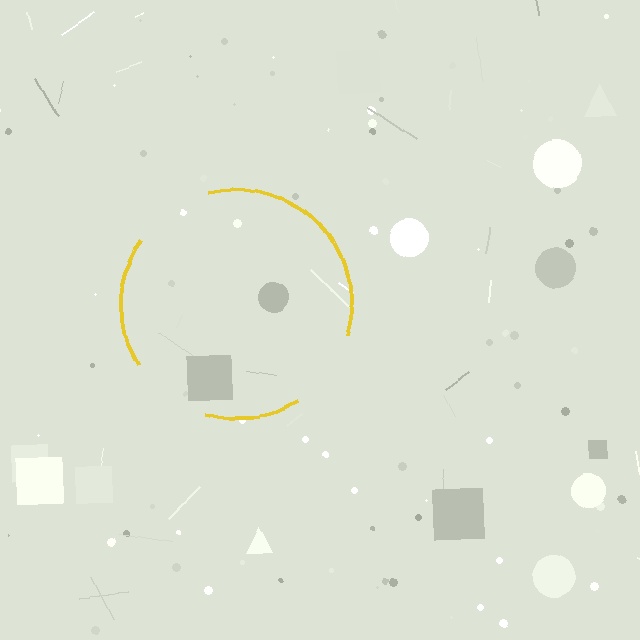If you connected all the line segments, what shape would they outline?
They would outline a circle.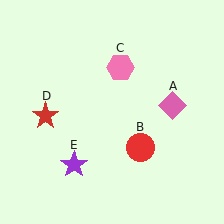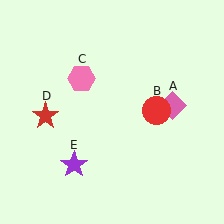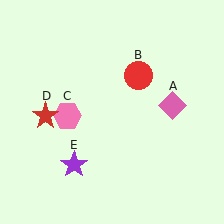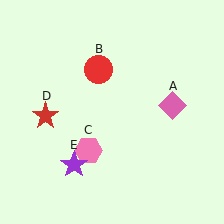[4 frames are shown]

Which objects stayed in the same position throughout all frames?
Pink diamond (object A) and red star (object D) and purple star (object E) remained stationary.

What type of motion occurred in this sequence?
The red circle (object B), pink hexagon (object C) rotated counterclockwise around the center of the scene.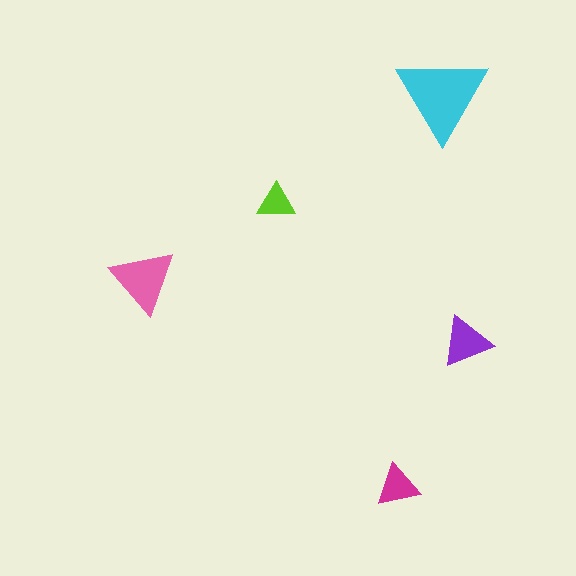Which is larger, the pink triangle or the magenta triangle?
The pink one.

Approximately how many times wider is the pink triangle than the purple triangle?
About 1.5 times wider.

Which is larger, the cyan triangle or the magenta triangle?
The cyan one.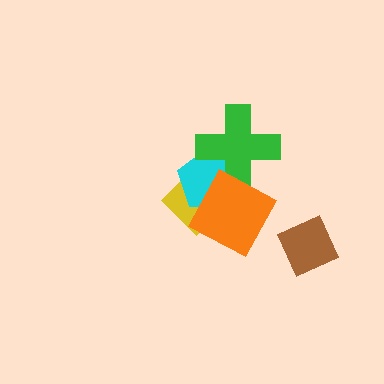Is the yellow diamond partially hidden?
Yes, it is partially covered by another shape.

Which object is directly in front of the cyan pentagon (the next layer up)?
The green cross is directly in front of the cyan pentagon.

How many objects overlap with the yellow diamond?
3 objects overlap with the yellow diamond.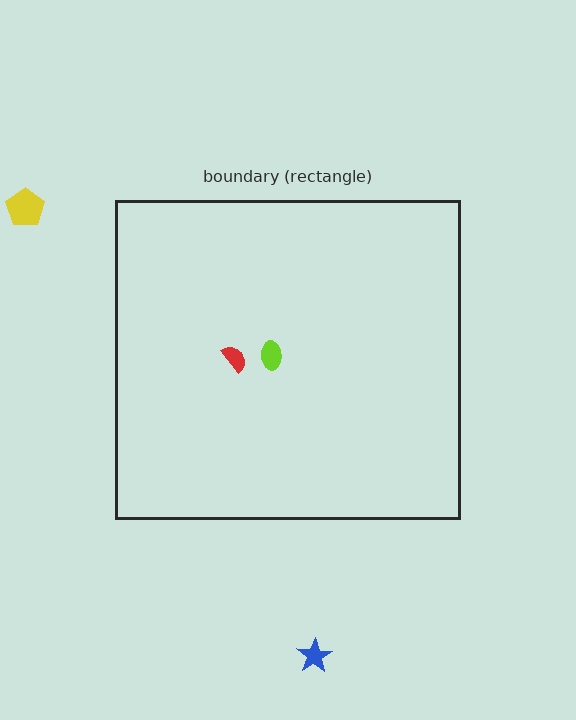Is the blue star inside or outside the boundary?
Outside.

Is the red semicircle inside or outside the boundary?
Inside.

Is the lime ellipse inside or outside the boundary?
Inside.